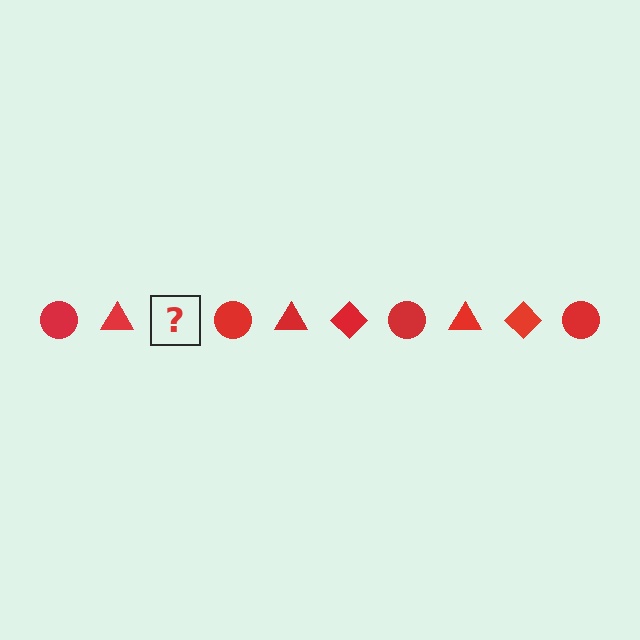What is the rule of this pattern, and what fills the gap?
The rule is that the pattern cycles through circle, triangle, diamond shapes in red. The gap should be filled with a red diamond.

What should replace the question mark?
The question mark should be replaced with a red diamond.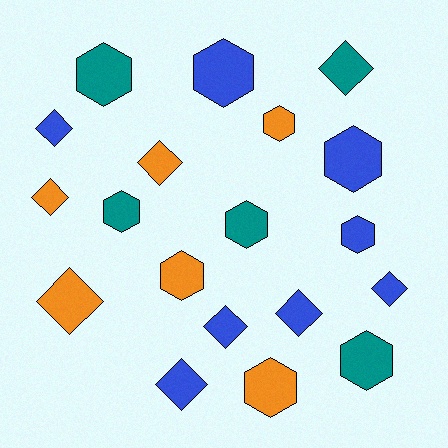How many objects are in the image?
There are 19 objects.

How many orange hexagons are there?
There are 3 orange hexagons.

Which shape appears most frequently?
Hexagon, with 10 objects.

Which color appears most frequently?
Blue, with 8 objects.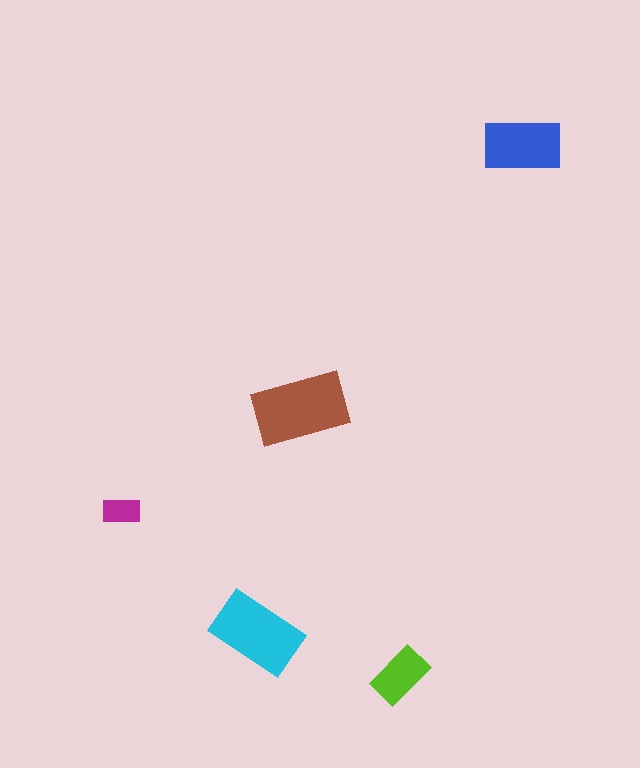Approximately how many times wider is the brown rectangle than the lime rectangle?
About 1.5 times wider.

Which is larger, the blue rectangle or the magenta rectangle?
The blue one.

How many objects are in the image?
There are 5 objects in the image.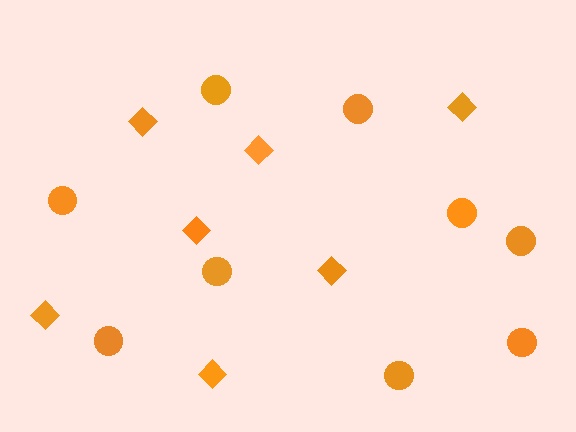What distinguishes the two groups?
There are 2 groups: one group of diamonds (7) and one group of circles (9).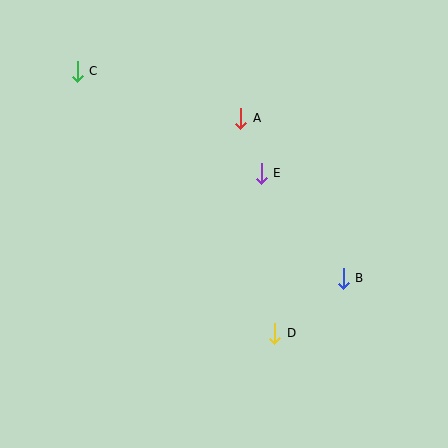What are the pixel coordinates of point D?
Point D is at (275, 333).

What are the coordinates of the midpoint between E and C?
The midpoint between E and C is at (169, 122).